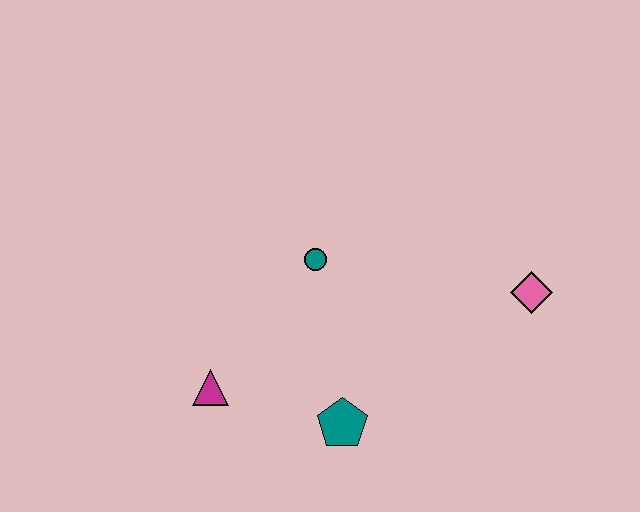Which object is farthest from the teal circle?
The pink diamond is farthest from the teal circle.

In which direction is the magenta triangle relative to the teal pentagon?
The magenta triangle is to the left of the teal pentagon.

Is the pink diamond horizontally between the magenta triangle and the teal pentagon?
No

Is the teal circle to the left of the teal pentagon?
Yes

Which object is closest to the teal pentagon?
The magenta triangle is closest to the teal pentagon.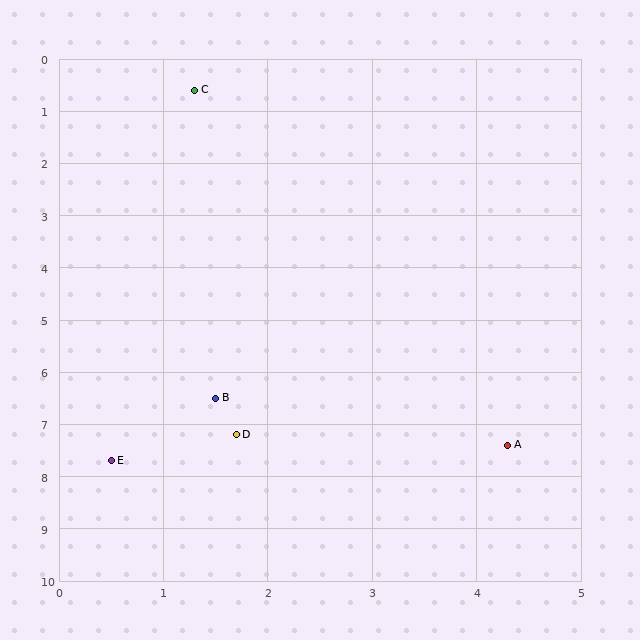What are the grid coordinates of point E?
Point E is at approximately (0.5, 7.7).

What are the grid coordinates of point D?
Point D is at approximately (1.7, 7.2).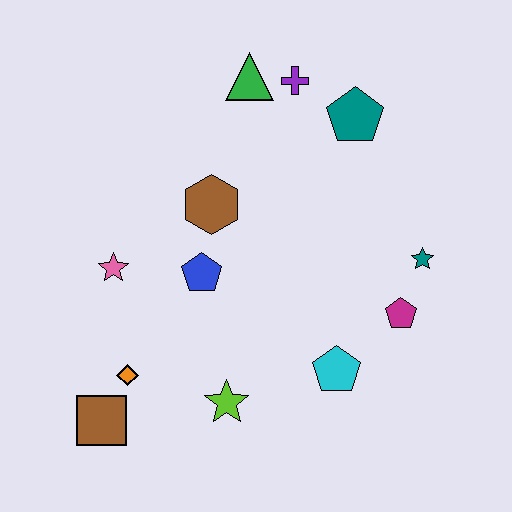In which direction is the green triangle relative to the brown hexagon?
The green triangle is above the brown hexagon.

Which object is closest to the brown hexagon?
The blue pentagon is closest to the brown hexagon.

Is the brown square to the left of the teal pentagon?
Yes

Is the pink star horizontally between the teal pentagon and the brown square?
Yes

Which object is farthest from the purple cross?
The brown square is farthest from the purple cross.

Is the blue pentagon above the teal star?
No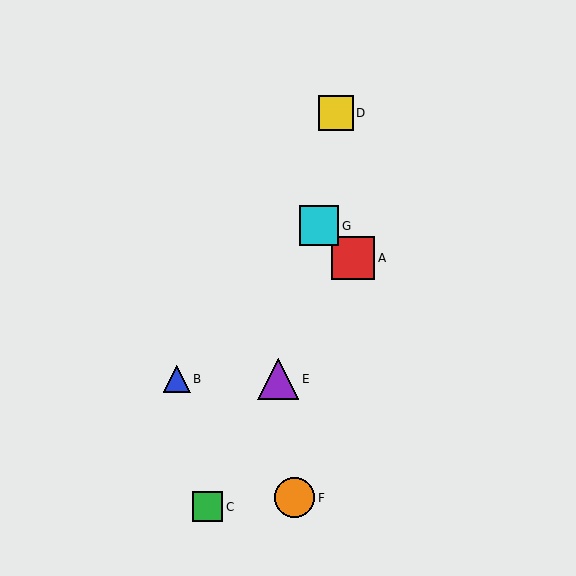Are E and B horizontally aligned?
Yes, both are at y≈379.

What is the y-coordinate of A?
Object A is at y≈258.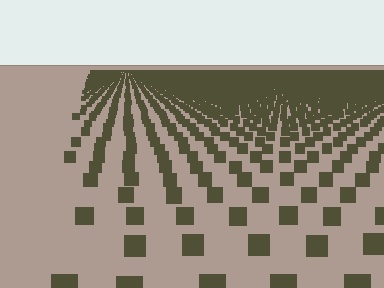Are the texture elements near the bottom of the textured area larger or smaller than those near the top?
Larger. Near the bottom, elements are closer to the viewer and appear at a bigger on-screen size.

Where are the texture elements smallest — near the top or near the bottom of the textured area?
Near the top.